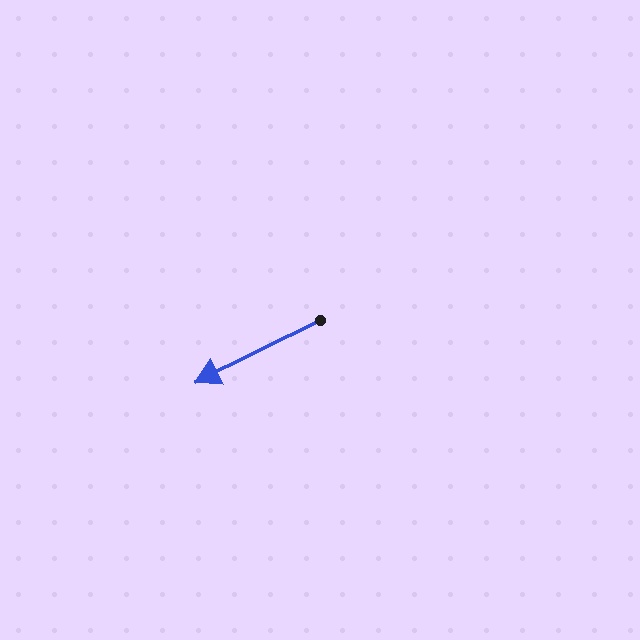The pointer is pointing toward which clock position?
Roughly 8 o'clock.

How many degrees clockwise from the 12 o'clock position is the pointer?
Approximately 243 degrees.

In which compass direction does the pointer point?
Southwest.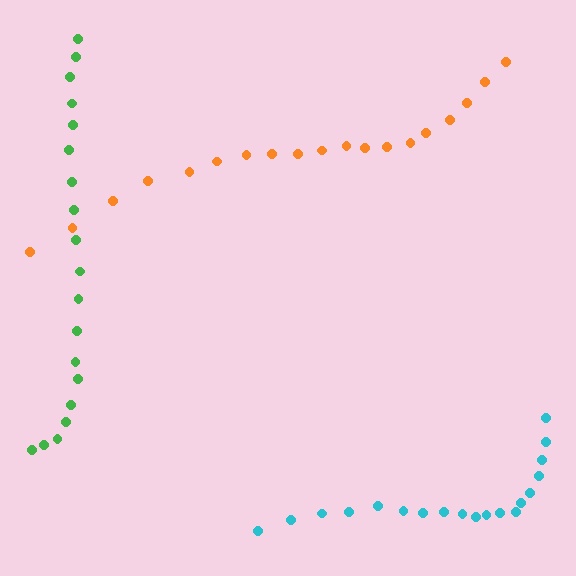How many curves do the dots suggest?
There are 3 distinct paths.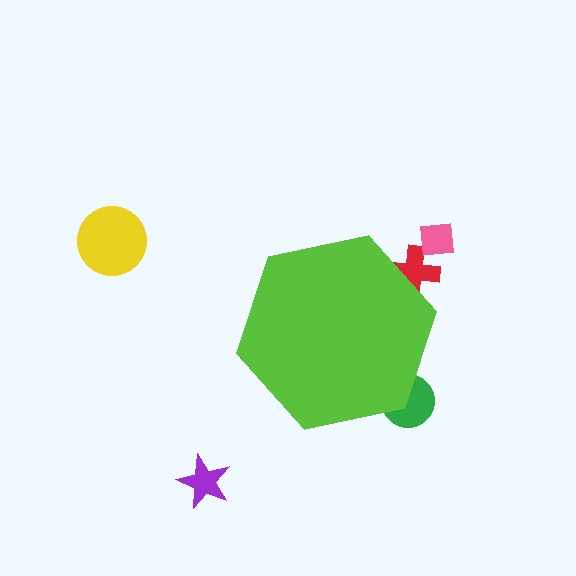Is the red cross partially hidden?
Yes, the red cross is partially hidden behind the lime hexagon.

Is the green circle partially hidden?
Yes, the green circle is partially hidden behind the lime hexagon.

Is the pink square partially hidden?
No, the pink square is fully visible.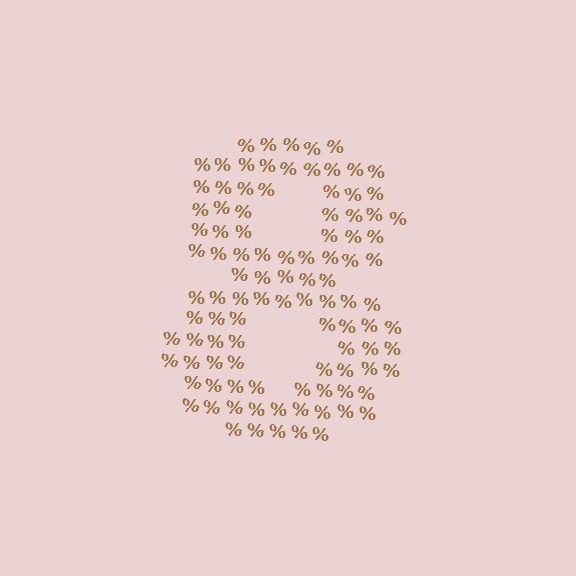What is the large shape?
The large shape is the digit 8.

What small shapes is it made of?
It is made of small percent signs.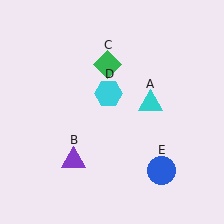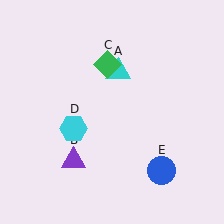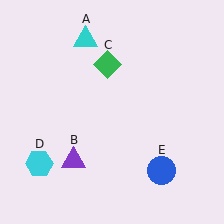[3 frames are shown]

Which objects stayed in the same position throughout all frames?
Purple triangle (object B) and green diamond (object C) and blue circle (object E) remained stationary.